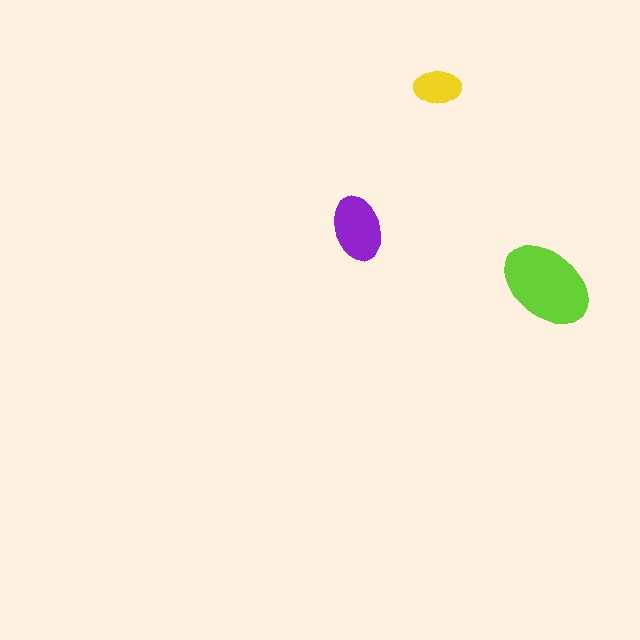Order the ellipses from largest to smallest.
the lime one, the purple one, the yellow one.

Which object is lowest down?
The lime ellipse is bottommost.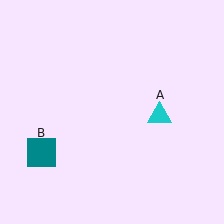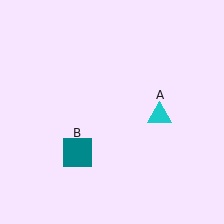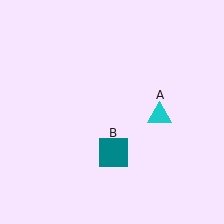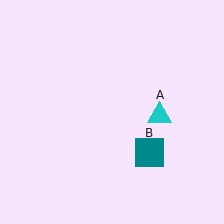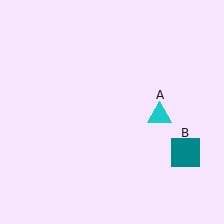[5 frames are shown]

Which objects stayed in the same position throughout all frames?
Cyan triangle (object A) remained stationary.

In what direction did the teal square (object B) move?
The teal square (object B) moved right.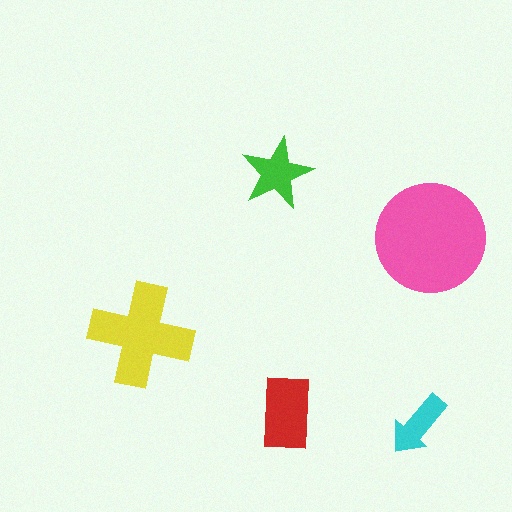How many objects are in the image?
There are 5 objects in the image.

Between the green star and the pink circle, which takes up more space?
The pink circle.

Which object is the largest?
The pink circle.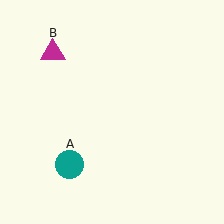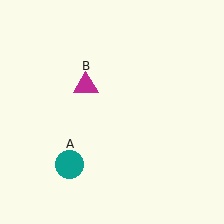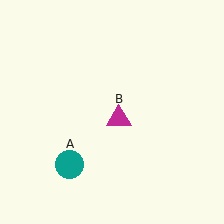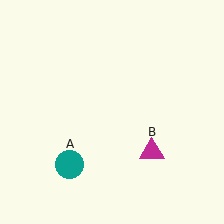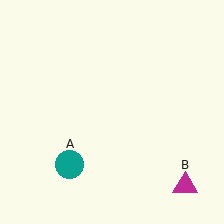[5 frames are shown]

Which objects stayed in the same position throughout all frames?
Teal circle (object A) remained stationary.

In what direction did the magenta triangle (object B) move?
The magenta triangle (object B) moved down and to the right.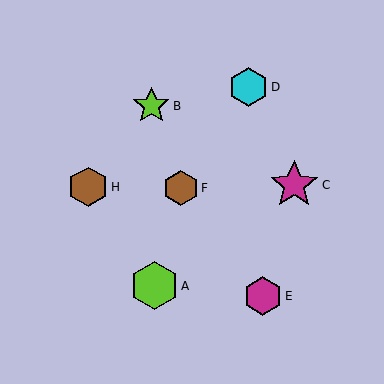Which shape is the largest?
The magenta star (labeled C) is the largest.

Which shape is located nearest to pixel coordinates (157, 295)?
The lime hexagon (labeled A) at (154, 286) is nearest to that location.